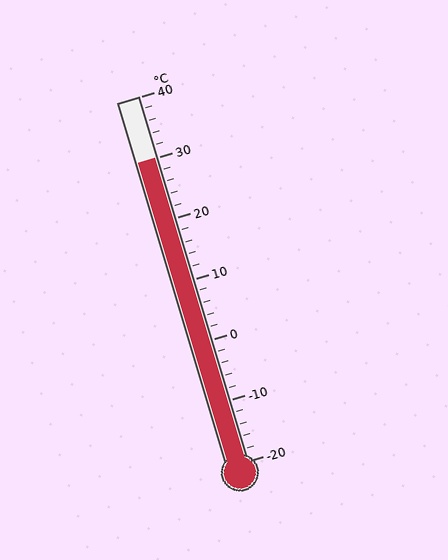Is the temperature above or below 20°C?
The temperature is above 20°C.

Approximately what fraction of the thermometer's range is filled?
The thermometer is filled to approximately 85% of its range.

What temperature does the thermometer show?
The thermometer shows approximately 30°C.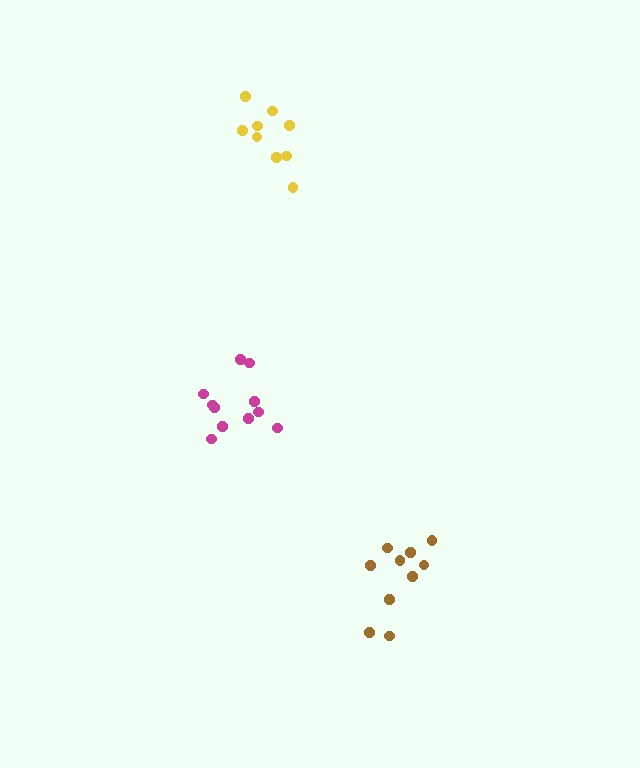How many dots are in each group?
Group 1: 11 dots, Group 2: 9 dots, Group 3: 10 dots (30 total).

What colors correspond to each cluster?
The clusters are colored: magenta, yellow, brown.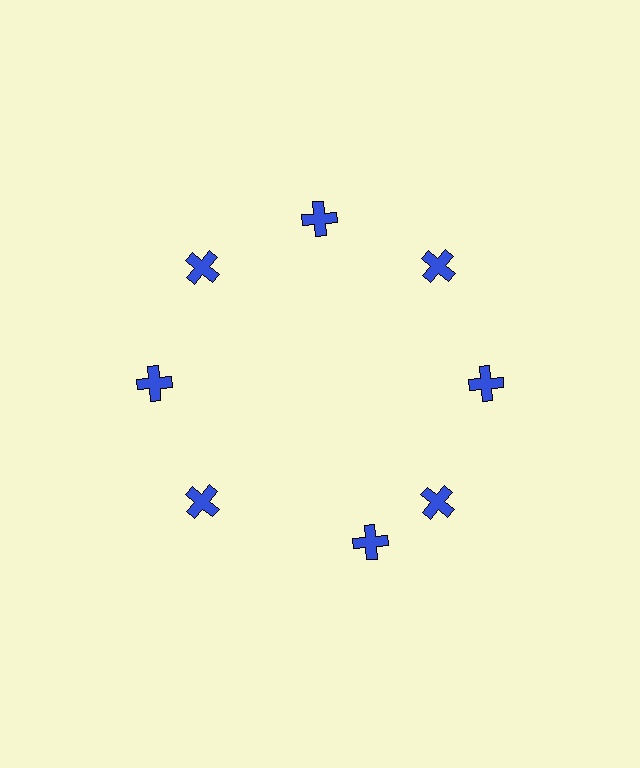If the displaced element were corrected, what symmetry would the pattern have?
It would have 8-fold rotational symmetry — the pattern would map onto itself every 45 degrees.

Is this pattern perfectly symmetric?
No. The 8 blue crosses are arranged in a ring, but one element near the 6 o'clock position is rotated out of alignment along the ring, breaking the 8-fold rotational symmetry.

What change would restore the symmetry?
The symmetry would be restored by rotating it back into even spacing with its neighbors so that all 8 crosses sit at equal angles and equal distance from the center.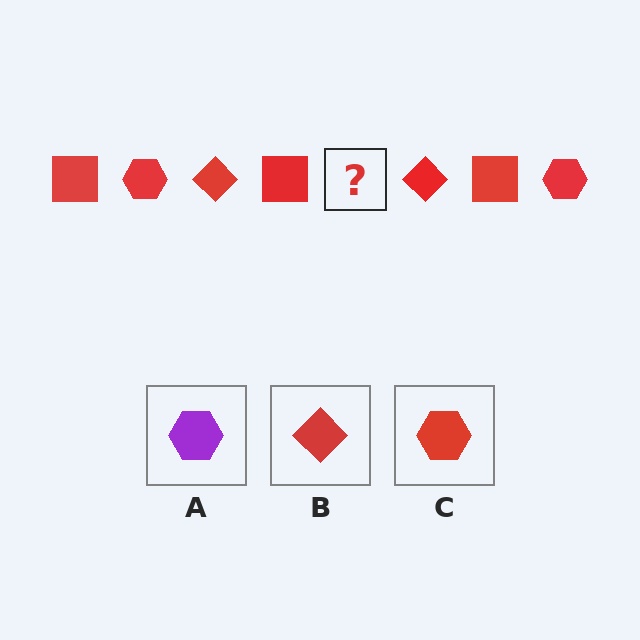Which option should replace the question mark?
Option C.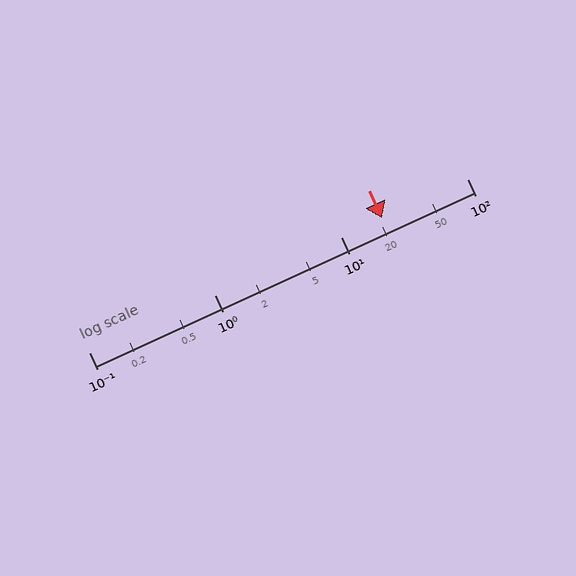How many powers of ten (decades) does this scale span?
The scale spans 3 decades, from 0.1 to 100.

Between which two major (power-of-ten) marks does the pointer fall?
The pointer is between 10 and 100.